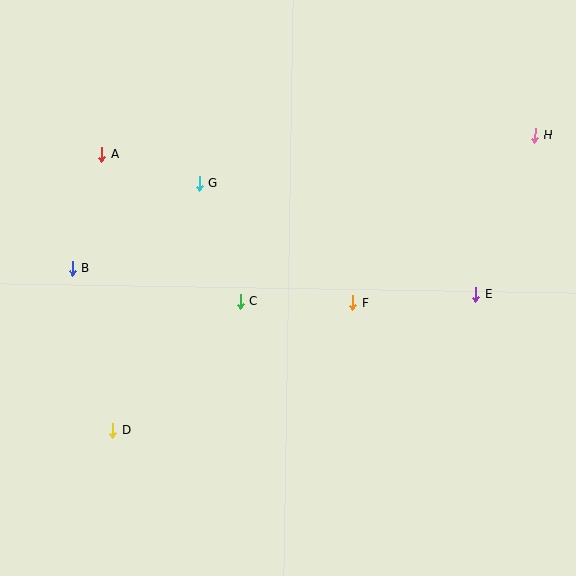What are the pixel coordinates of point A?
Point A is at (102, 154).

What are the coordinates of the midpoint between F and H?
The midpoint between F and H is at (444, 219).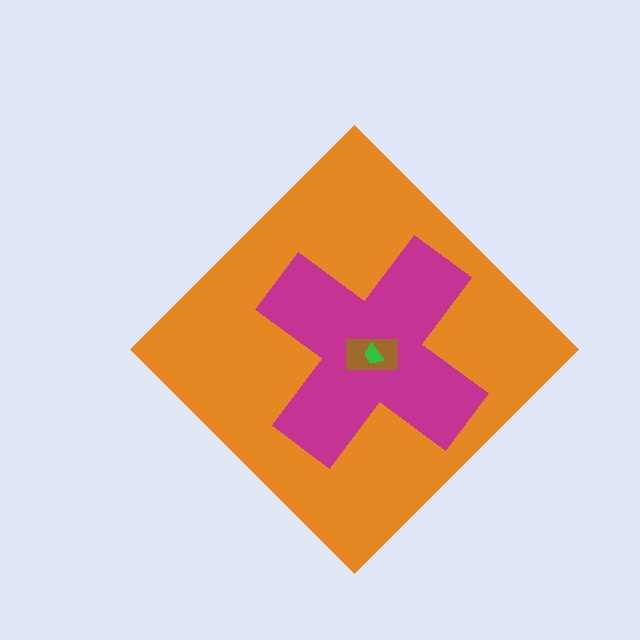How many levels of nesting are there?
4.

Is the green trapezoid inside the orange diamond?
Yes.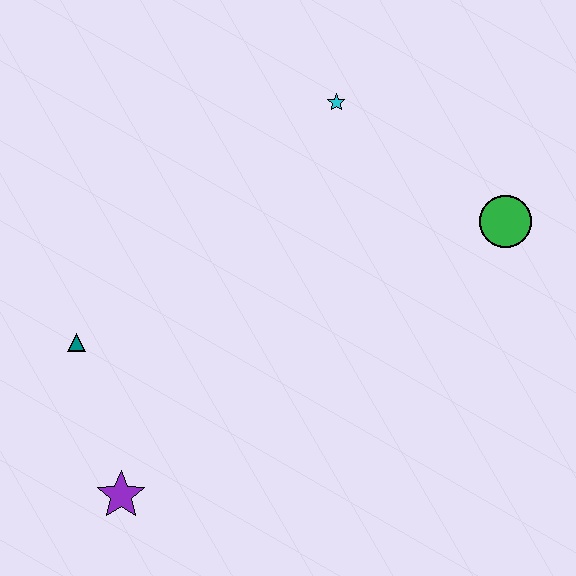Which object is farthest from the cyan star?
The purple star is farthest from the cyan star.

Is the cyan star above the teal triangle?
Yes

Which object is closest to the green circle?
The cyan star is closest to the green circle.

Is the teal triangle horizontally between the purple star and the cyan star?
No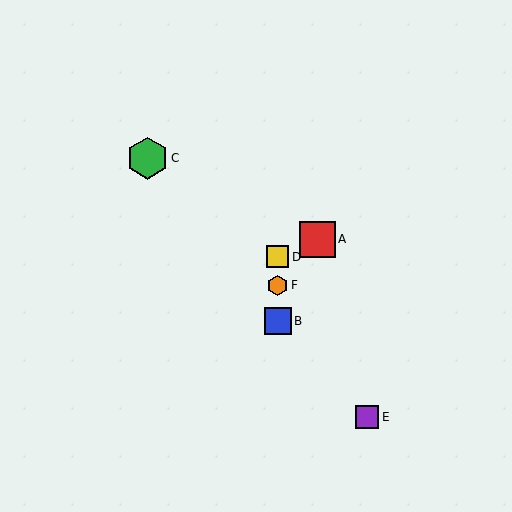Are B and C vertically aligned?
No, B is at x≈278 and C is at x≈147.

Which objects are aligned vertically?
Objects B, D, F are aligned vertically.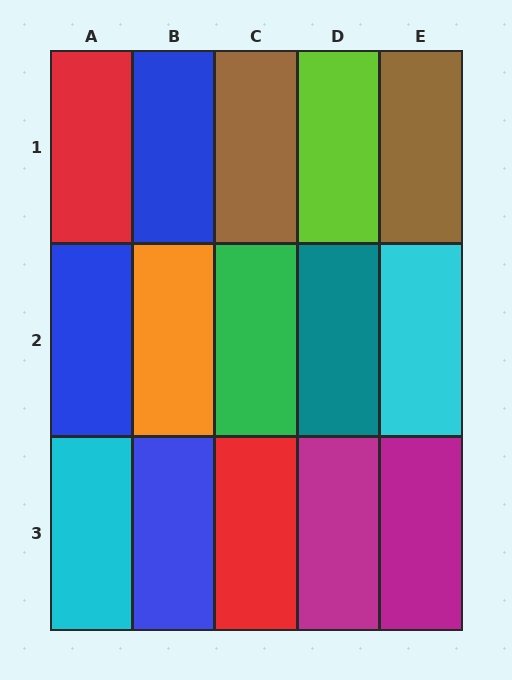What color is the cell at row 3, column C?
Red.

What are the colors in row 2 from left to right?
Blue, orange, green, teal, cyan.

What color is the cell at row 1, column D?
Lime.